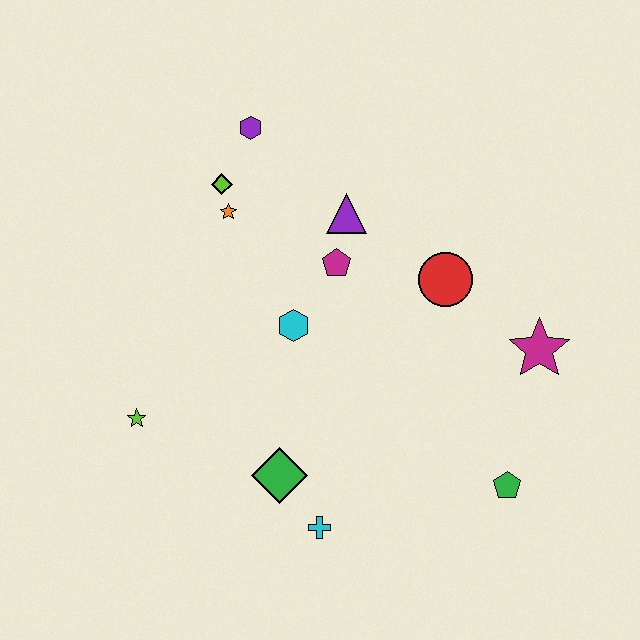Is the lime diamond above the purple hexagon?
No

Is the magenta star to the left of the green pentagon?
No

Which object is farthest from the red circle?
The lime star is farthest from the red circle.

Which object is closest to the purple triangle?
The magenta pentagon is closest to the purple triangle.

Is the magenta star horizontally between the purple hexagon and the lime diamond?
No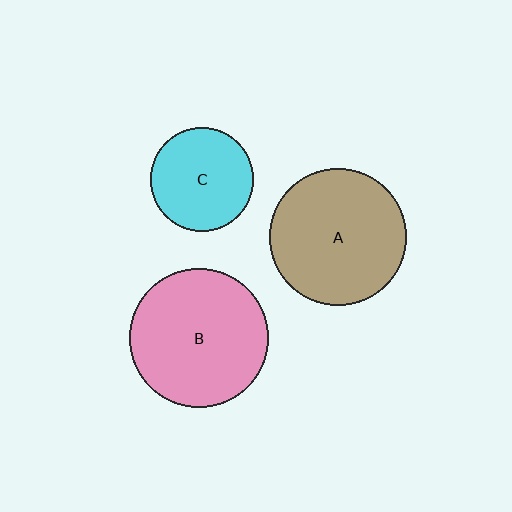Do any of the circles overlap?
No, none of the circles overlap.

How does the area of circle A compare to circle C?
Approximately 1.7 times.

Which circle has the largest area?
Circle B (pink).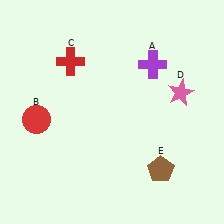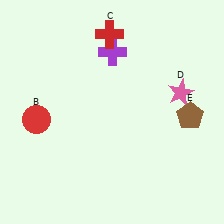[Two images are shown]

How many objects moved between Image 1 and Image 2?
3 objects moved between the two images.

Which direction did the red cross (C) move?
The red cross (C) moved right.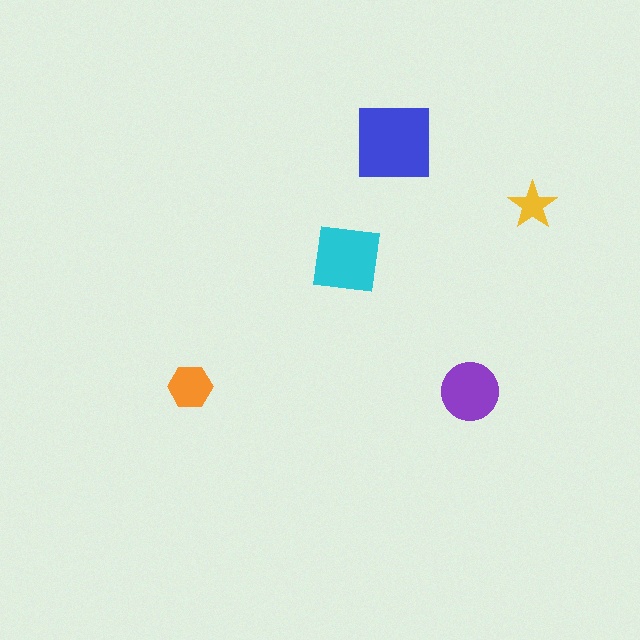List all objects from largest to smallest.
The blue square, the cyan square, the purple circle, the orange hexagon, the yellow star.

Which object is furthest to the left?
The orange hexagon is leftmost.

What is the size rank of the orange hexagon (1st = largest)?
4th.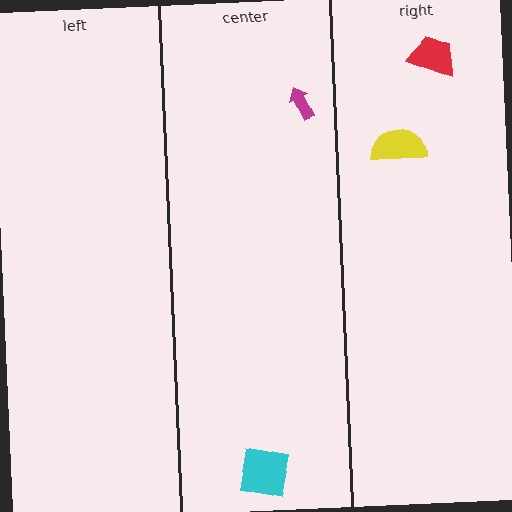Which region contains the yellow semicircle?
The right region.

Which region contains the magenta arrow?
The center region.